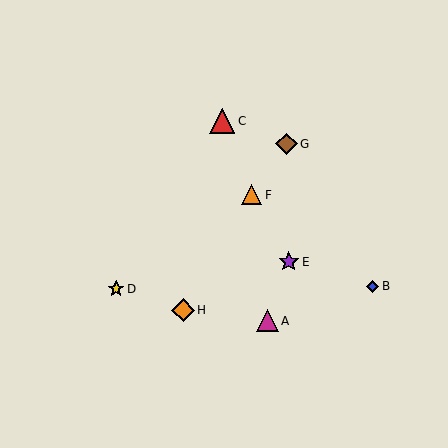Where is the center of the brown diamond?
The center of the brown diamond is at (286, 144).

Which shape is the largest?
The red triangle (labeled C) is the largest.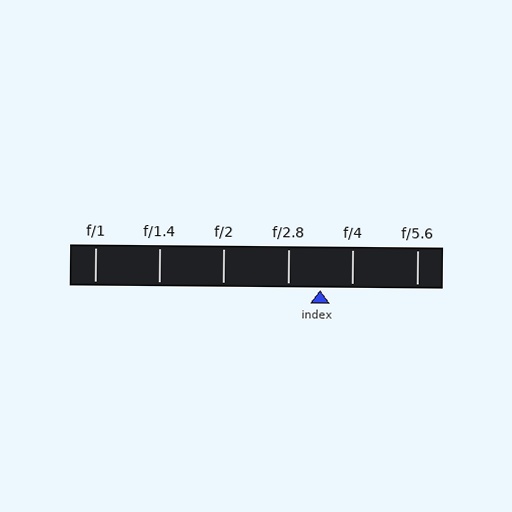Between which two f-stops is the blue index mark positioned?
The index mark is between f/2.8 and f/4.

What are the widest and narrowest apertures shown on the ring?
The widest aperture shown is f/1 and the narrowest is f/5.6.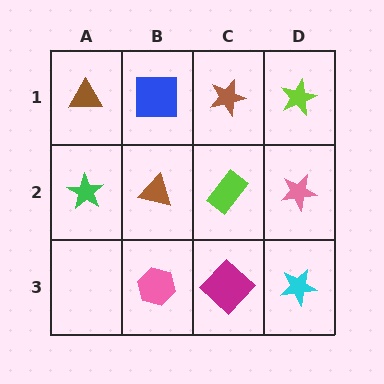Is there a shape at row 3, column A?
No, that cell is empty.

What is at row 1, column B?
A blue square.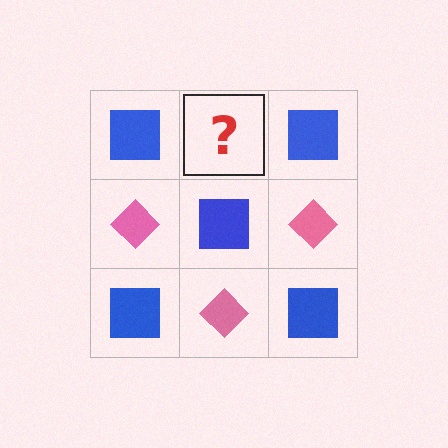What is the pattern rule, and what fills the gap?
The rule is that it alternates blue square and pink diamond in a checkerboard pattern. The gap should be filled with a pink diamond.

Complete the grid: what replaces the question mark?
The question mark should be replaced with a pink diamond.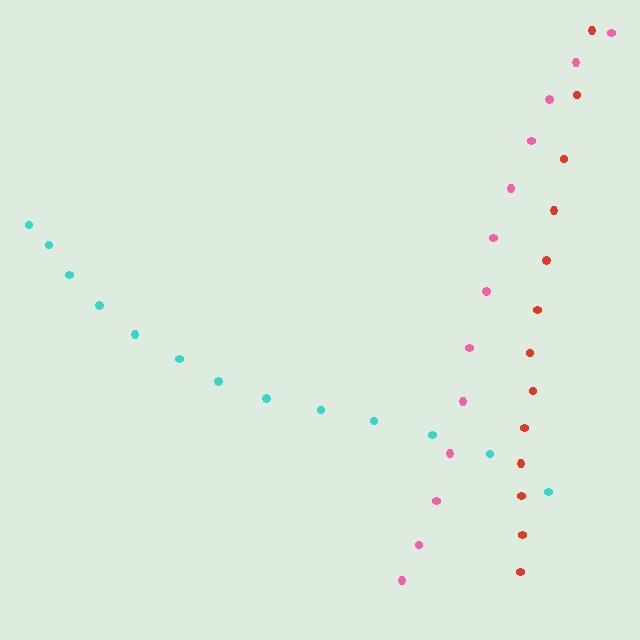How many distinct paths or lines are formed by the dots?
There are 3 distinct paths.